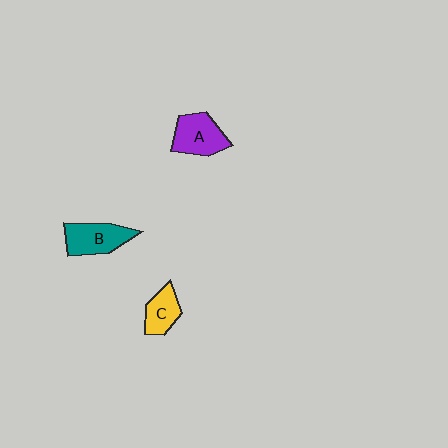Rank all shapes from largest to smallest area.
From largest to smallest: B (teal), A (purple), C (yellow).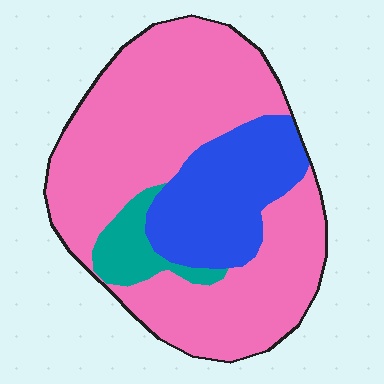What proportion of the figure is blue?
Blue covers roughly 25% of the figure.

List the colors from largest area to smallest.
From largest to smallest: pink, blue, teal.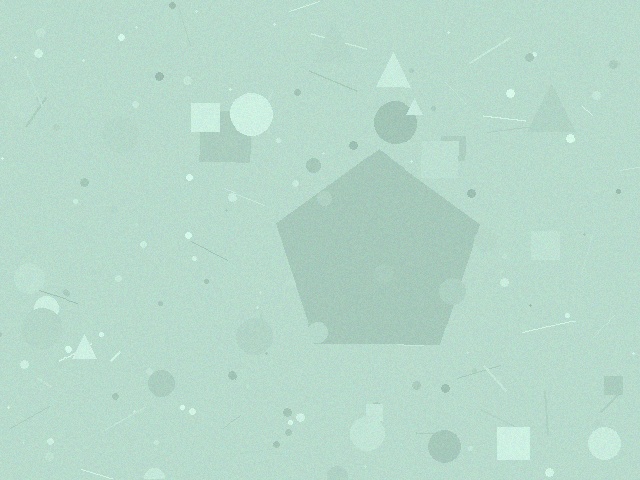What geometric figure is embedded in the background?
A pentagon is embedded in the background.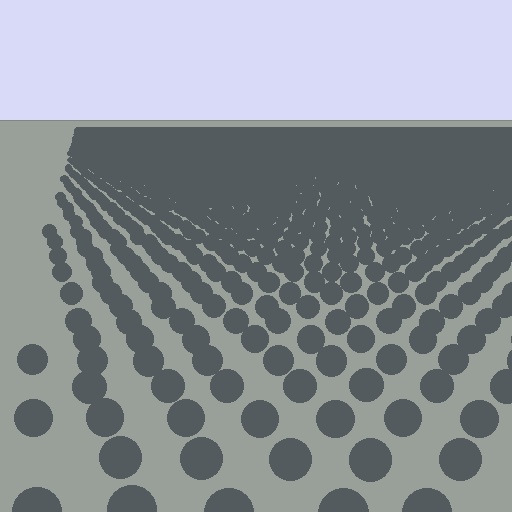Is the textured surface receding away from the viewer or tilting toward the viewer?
The surface is receding away from the viewer. Texture elements get smaller and denser toward the top.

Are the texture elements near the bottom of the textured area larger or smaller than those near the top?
Larger. Near the bottom, elements are closer to the viewer and appear at a bigger on-screen size.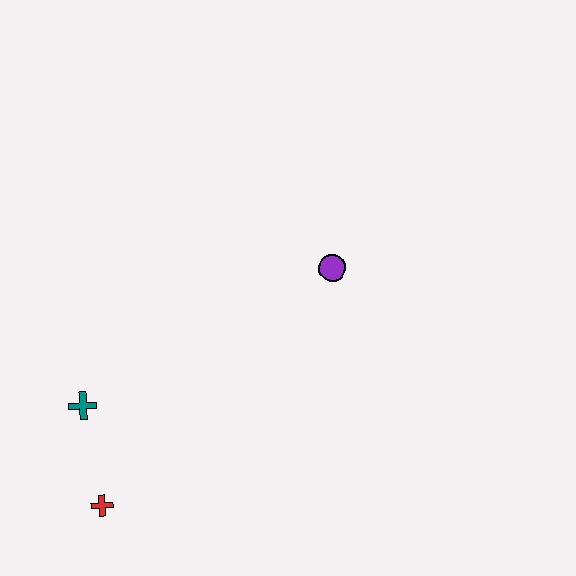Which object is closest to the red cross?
The teal cross is closest to the red cross.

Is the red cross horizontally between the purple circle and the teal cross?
Yes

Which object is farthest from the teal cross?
The purple circle is farthest from the teal cross.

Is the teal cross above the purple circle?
No